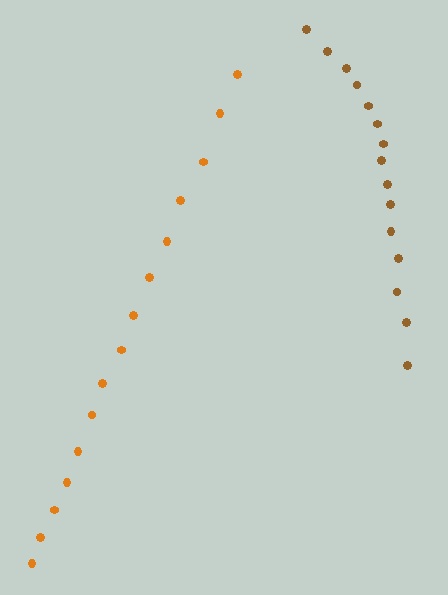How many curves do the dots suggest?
There are 2 distinct paths.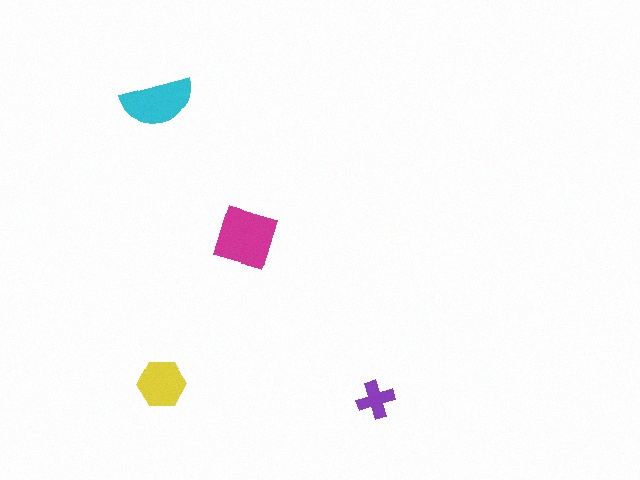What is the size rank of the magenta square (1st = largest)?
1st.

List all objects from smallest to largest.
The purple cross, the yellow hexagon, the cyan semicircle, the magenta square.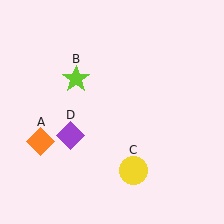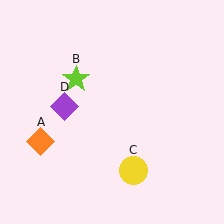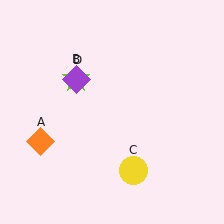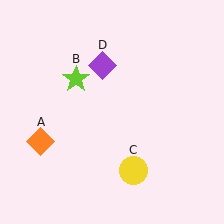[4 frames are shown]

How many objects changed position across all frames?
1 object changed position: purple diamond (object D).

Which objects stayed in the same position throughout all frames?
Orange diamond (object A) and lime star (object B) and yellow circle (object C) remained stationary.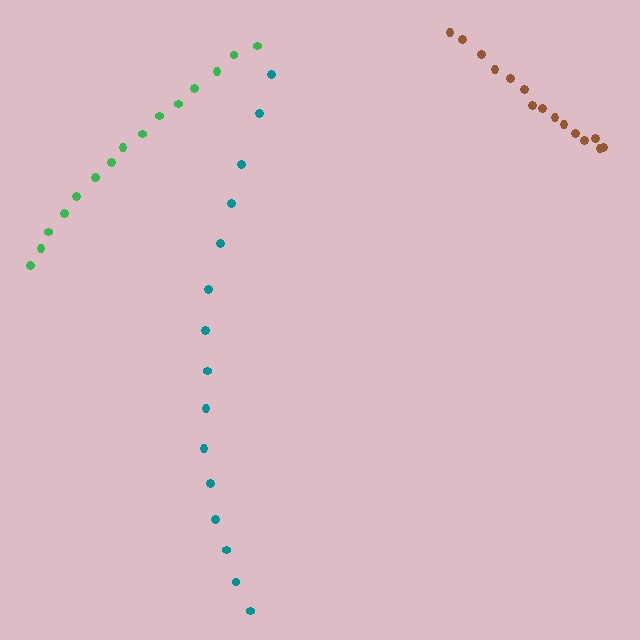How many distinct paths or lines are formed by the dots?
There are 3 distinct paths.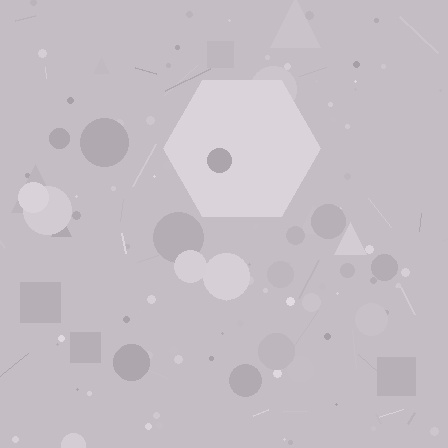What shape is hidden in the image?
A hexagon is hidden in the image.